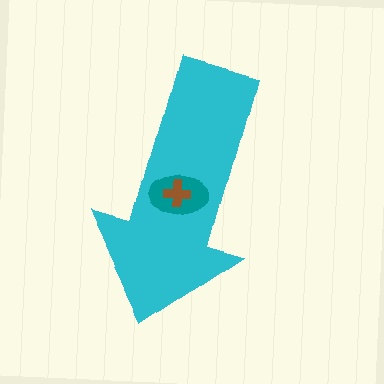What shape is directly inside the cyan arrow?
The teal ellipse.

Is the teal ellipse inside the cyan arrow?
Yes.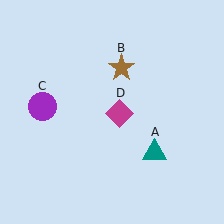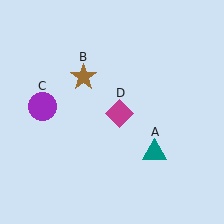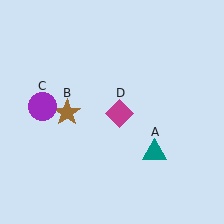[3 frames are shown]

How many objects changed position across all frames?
1 object changed position: brown star (object B).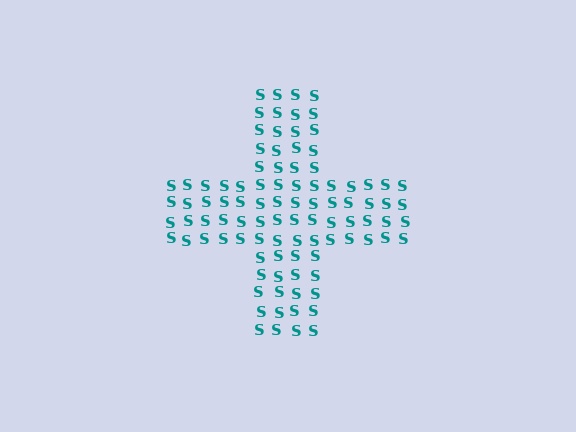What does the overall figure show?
The overall figure shows a cross.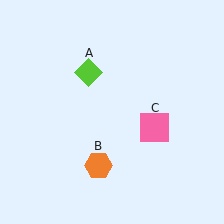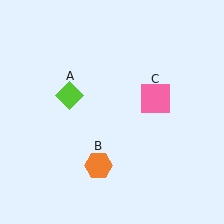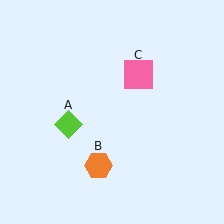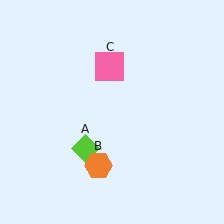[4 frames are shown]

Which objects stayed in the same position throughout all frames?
Orange hexagon (object B) remained stationary.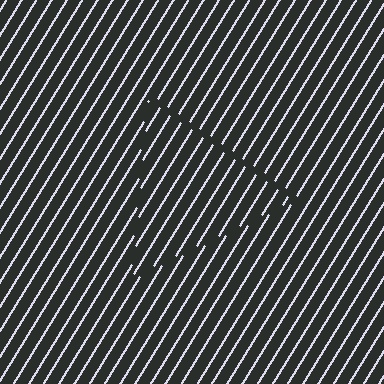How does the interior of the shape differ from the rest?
The interior of the shape contains the same grating, shifted by half a period — the contour is defined by the phase discontinuity where line-ends from the inner and outer gratings abut.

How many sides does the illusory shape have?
3 sides — the line-ends trace a triangle.